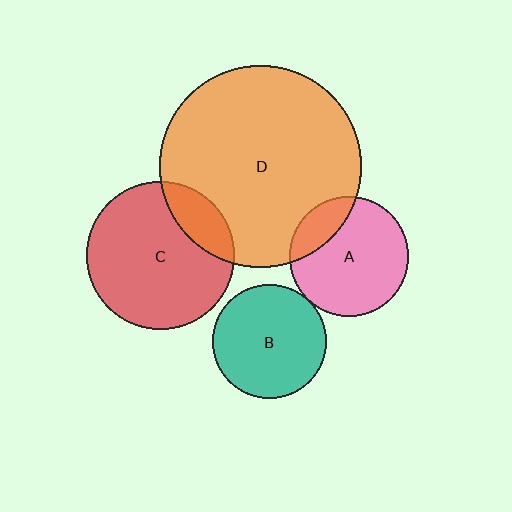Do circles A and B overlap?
Yes.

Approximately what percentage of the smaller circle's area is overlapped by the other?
Approximately 5%.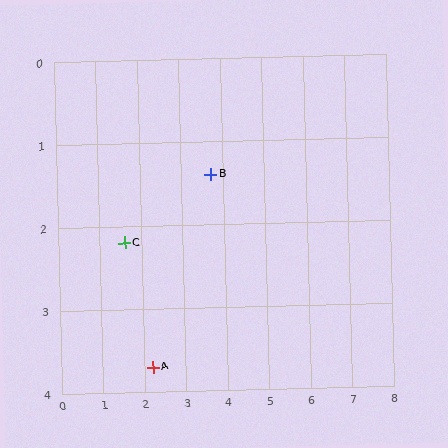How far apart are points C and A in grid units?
Points C and A are about 1.6 grid units apart.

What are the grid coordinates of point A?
Point A is at approximately (2.2, 3.7).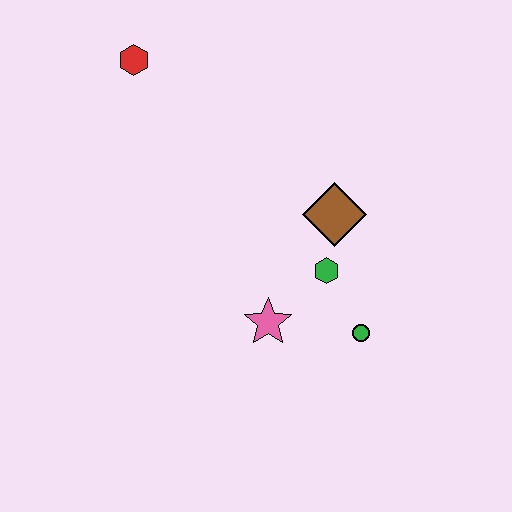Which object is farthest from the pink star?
The red hexagon is farthest from the pink star.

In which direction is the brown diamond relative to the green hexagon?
The brown diamond is above the green hexagon.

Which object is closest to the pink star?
The green hexagon is closest to the pink star.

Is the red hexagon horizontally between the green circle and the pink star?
No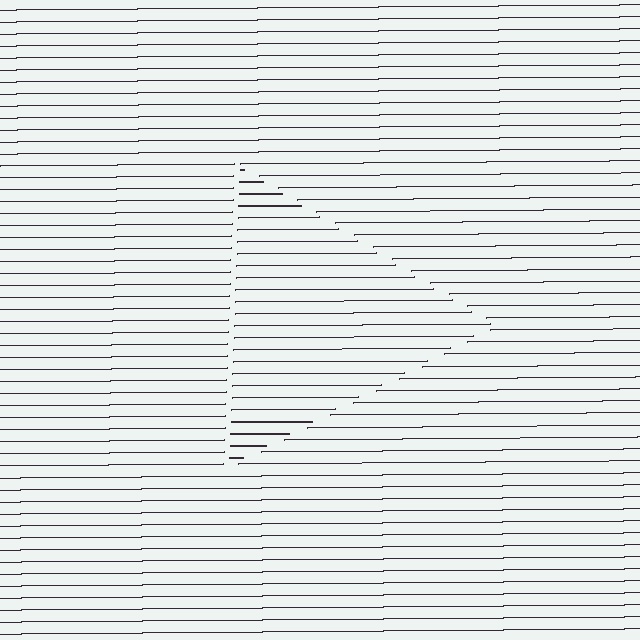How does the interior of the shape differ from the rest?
The interior of the shape contains the same grating, shifted by half a period — the contour is defined by the phase discontinuity where line-ends from the inner and outer gratings abut.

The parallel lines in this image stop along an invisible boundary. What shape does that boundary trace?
An illusory triangle. The interior of the shape contains the same grating, shifted by half a period — the contour is defined by the phase discontinuity where line-ends from the inner and outer gratings abut.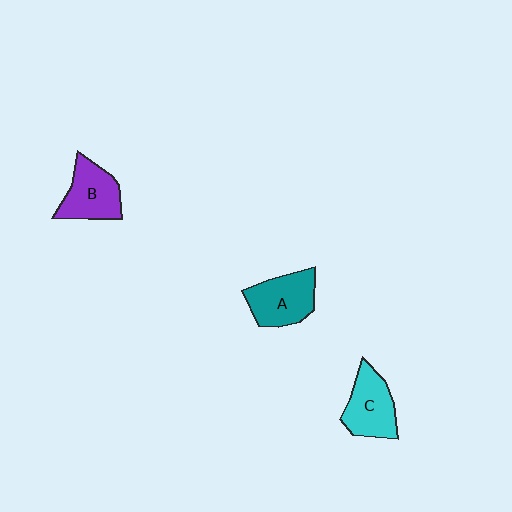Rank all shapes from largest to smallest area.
From largest to smallest: A (teal), C (cyan), B (purple).